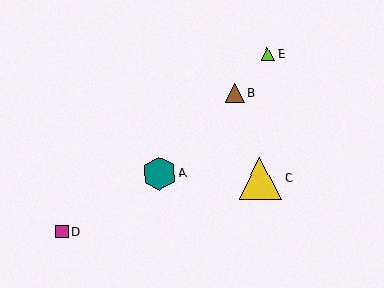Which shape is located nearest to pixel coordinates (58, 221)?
The magenta square (labeled D) at (62, 232) is nearest to that location.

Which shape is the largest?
The yellow triangle (labeled C) is the largest.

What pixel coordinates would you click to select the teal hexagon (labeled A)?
Click at (159, 173) to select the teal hexagon A.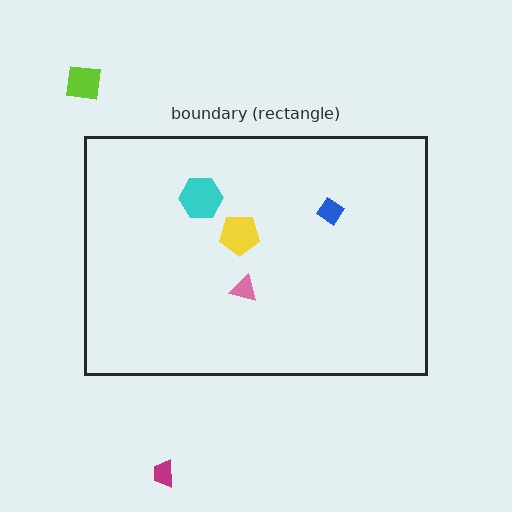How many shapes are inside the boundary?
4 inside, 2 outside.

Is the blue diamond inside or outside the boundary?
Inside.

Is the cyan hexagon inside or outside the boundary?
Inside.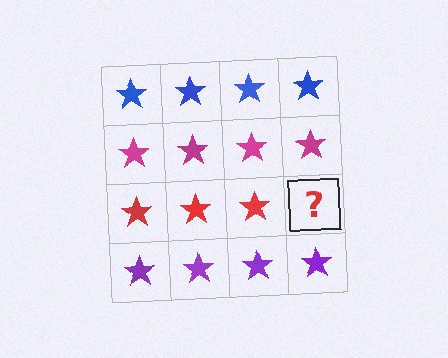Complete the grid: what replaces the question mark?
The question mark should be replaced with a red star.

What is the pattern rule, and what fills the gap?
The rule is that each row has a consistent color. The gap should be filled with a red star.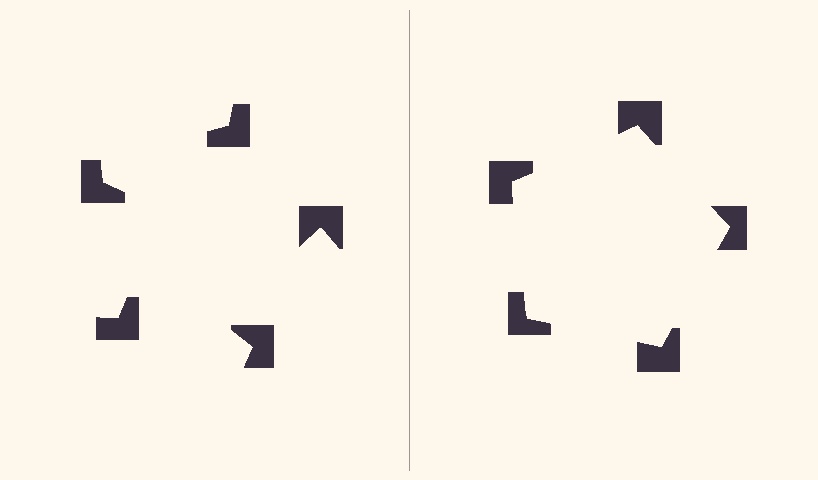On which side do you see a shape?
An illusory pentagon appears on the right side. On the left side the wedge cuts are rotated, so no coherent shape forms.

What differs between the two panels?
The notched squares are positioned identically on both sides; only the wedge orientations differ. On the right they align to a pentagon; on the left they are misaligned.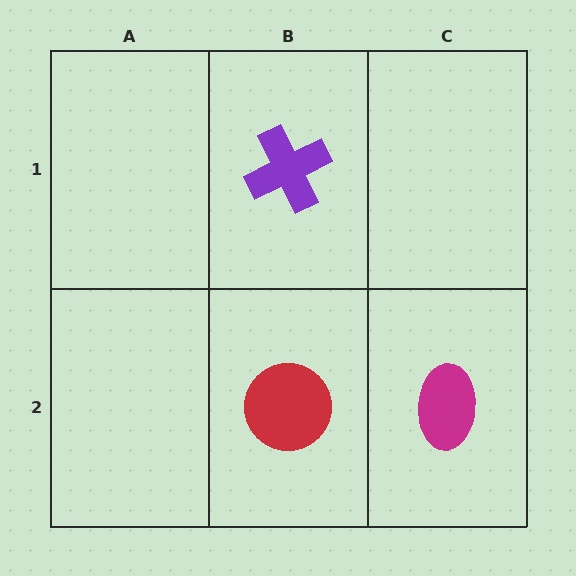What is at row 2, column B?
A red circle.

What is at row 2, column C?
A magenta ellipse.